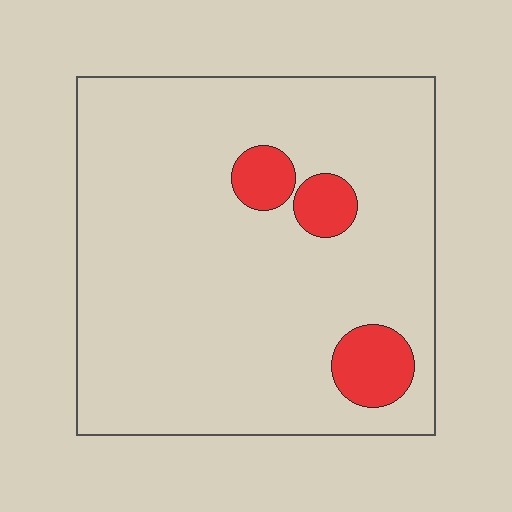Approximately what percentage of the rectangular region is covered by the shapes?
Approximately 10%.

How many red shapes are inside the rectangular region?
3.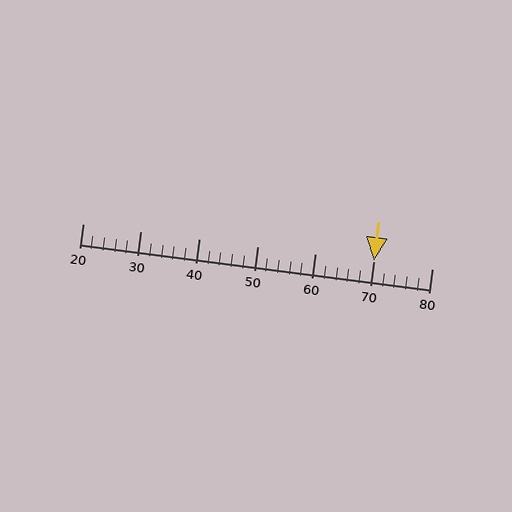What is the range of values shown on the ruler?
The ruler shows values from 20 to 80.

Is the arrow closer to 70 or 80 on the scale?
The arrow is closer to 70.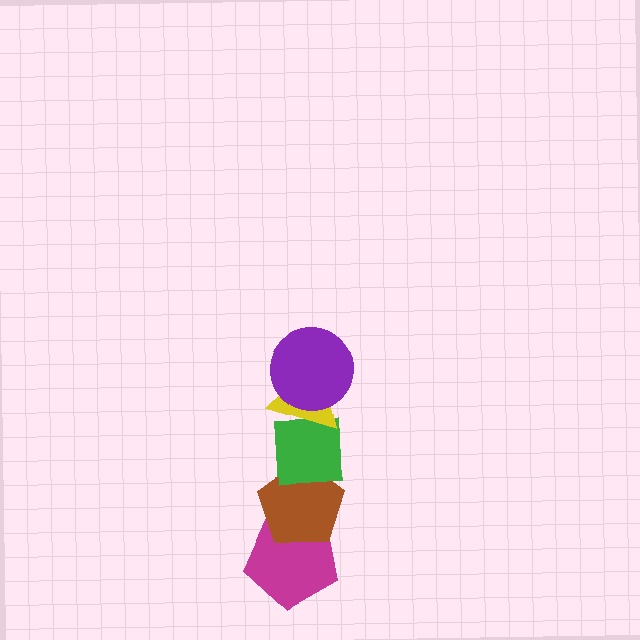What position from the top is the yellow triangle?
The yellow triangle is 2nd from the top.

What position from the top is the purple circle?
The purple circle is 1st from the top.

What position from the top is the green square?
The green square is 3rd from the top.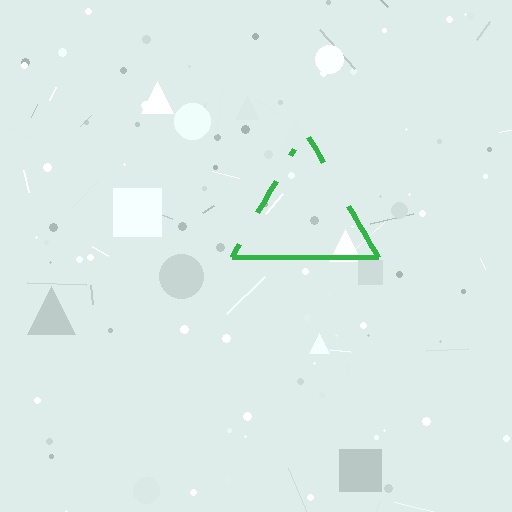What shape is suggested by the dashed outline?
The dashed outline suggests a triangle.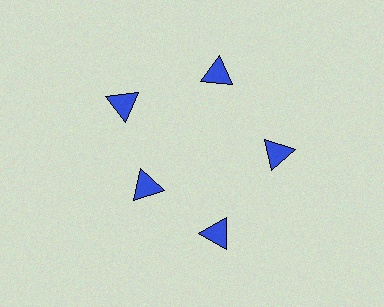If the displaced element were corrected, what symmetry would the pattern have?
It would have 5-fold rotational symmetry — the pattern would map onto itself every 72 degrees.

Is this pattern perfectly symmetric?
No. The 5 blue triangles are arranged in a ring, but one element near the 8 o'clock position is pulled inward toward the center, breaking the 5-fold rotational symmetry.